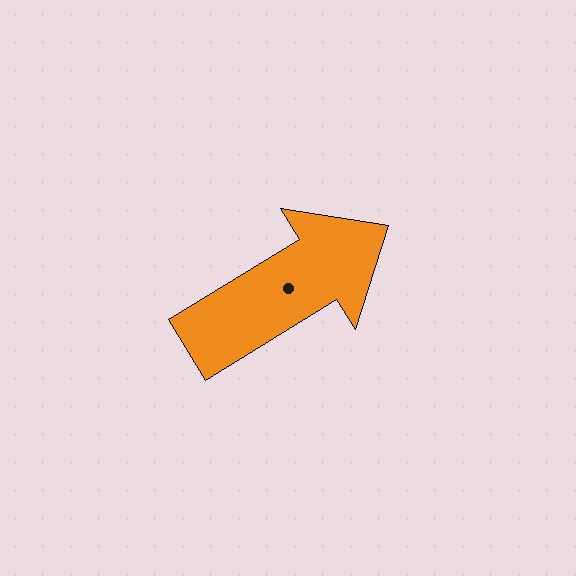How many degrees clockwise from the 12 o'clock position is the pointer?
Approximately 58 degrees.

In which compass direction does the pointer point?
Northeast.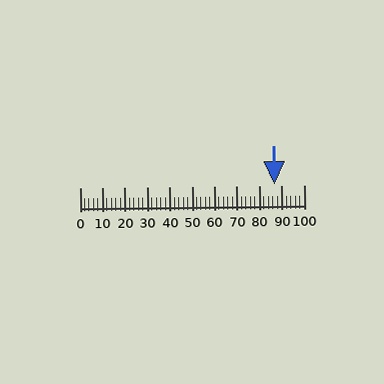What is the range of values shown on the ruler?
The ruler shows values from 0 to 100.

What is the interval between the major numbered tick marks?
The major tick marks are spaced 10 units apart.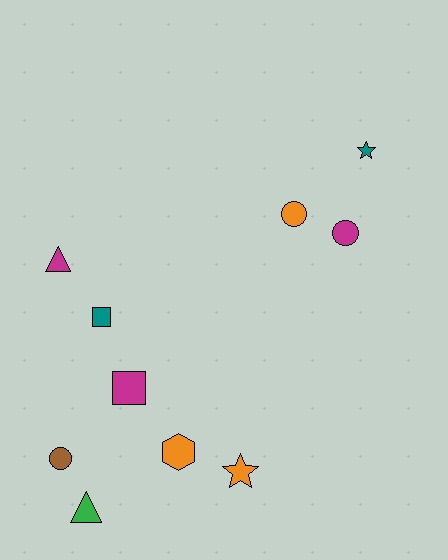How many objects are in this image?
There are 10 objects.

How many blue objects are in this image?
There are no blue objects.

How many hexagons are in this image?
There is 1 hexagon.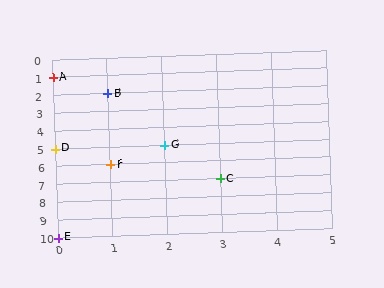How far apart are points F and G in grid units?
Points F and G are 1 column and 1 row apart (about 1.4 grid units diagonally).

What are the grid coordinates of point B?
Point B is at grid coordinates (1, 2).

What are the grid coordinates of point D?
Point D is at grid coordinates (0, 5).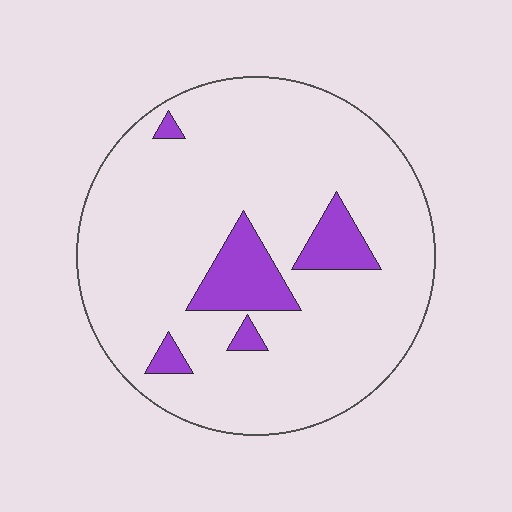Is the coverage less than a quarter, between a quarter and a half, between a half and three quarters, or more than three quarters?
Less than a quarter.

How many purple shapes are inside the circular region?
5.